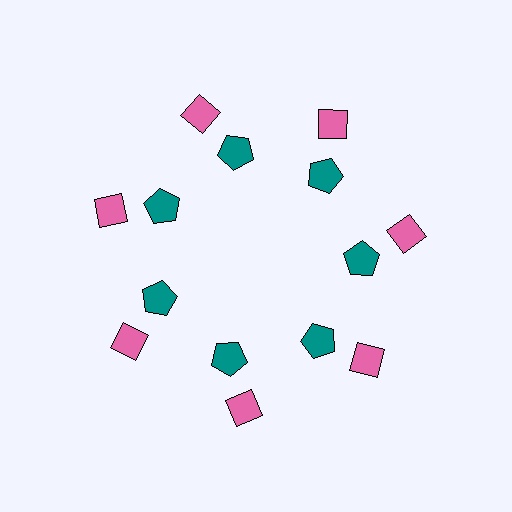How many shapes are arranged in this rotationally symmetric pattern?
There are 14 shapes, arranged in 7 groups of 2.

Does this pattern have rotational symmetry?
Yes, this pattern has 7-fold rotational symmetry. It looks the same after rotating 51 degrees around the center.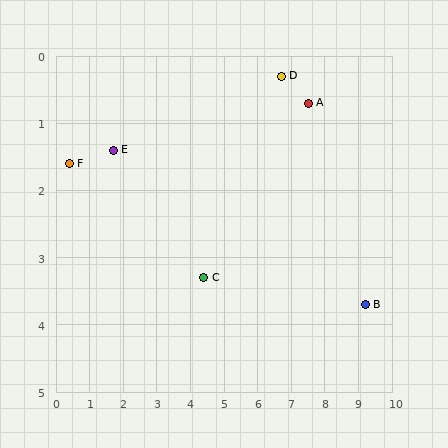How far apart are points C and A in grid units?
Points C and A are about 4.0 grid units apart.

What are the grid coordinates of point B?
Point B is at approximately (9.2, 3.7).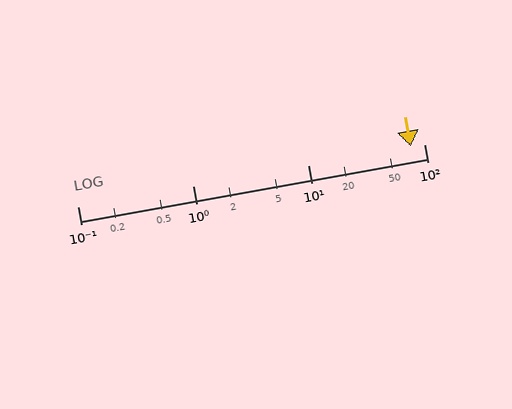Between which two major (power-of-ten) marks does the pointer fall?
The pointer is between 10 and 100.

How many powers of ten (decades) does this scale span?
The scale spans 3 decades, from 0.1 to 100.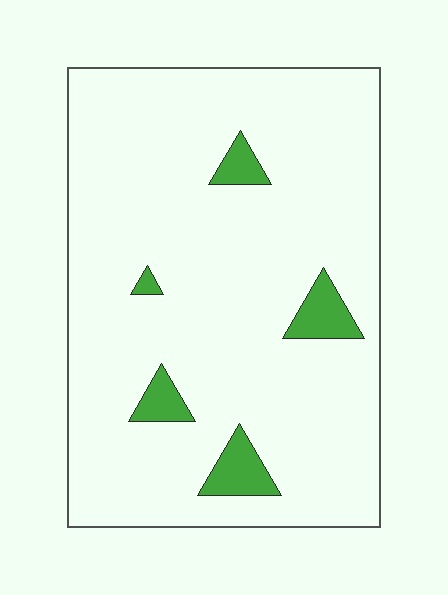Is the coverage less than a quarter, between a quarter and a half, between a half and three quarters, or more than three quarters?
Less than a quarter.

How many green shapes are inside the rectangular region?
5.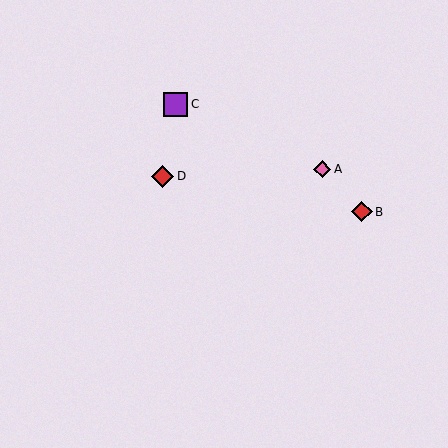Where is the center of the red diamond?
The center of the red diamond is at (162, 177).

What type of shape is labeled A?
Shape A is a pink diamond.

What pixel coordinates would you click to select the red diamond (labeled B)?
Click at (362, 212) to select the red diamond B.